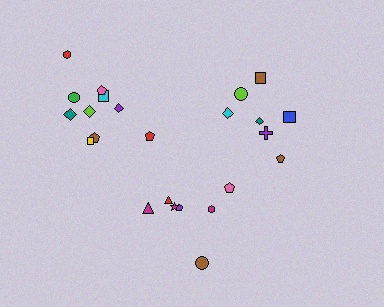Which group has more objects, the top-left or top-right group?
The top-left group.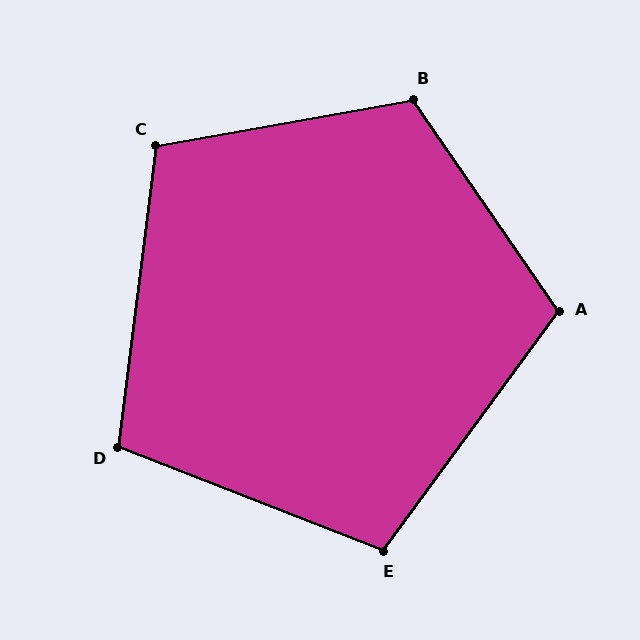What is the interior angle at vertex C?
Approximately 107 degrees (obtuse).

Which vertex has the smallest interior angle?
D, at approximately 104 degrees.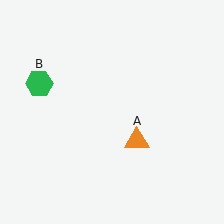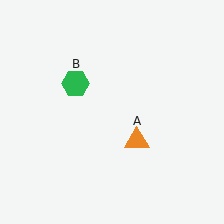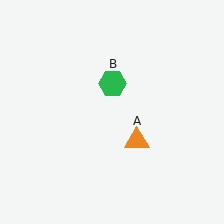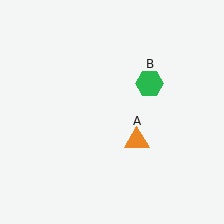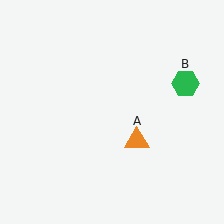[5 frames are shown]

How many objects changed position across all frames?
1 object changed position: green hexagon (object B).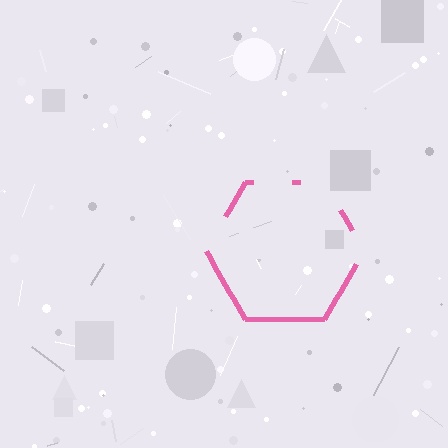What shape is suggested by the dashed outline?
The dashed outline suggests a hexagon.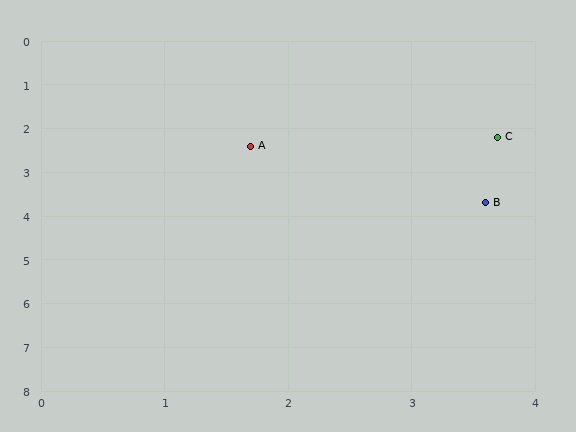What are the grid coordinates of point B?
Point B is at approximately (3.6, 3.7).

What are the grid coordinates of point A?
Point A is at approximately (1.7, 2.4).